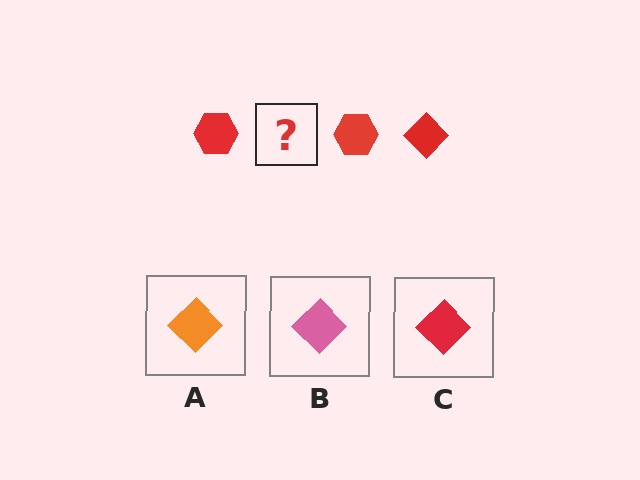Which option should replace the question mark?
Option C.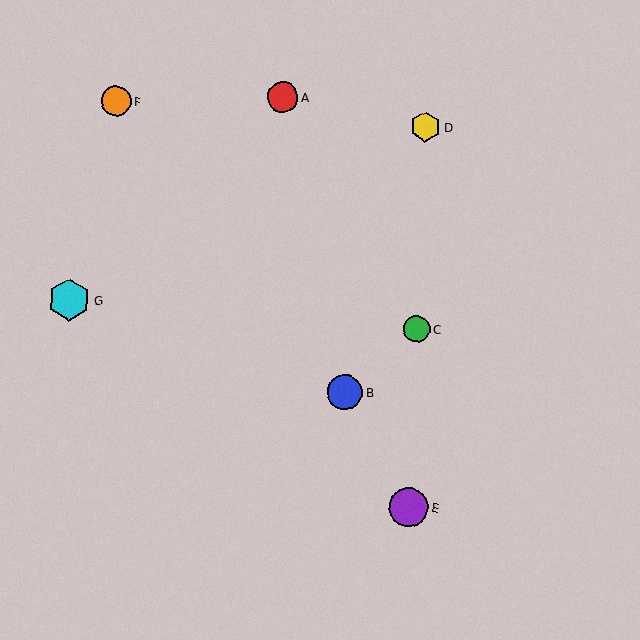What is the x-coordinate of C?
Object C is at x≈417.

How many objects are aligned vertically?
3 objects (C, D, E) are aligned vertically.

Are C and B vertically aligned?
No, C is at x≈417 and B is at x≈345.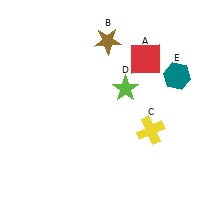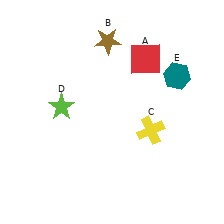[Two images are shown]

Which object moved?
The lime star (D) moved left.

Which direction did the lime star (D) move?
The lime star (D) moved left.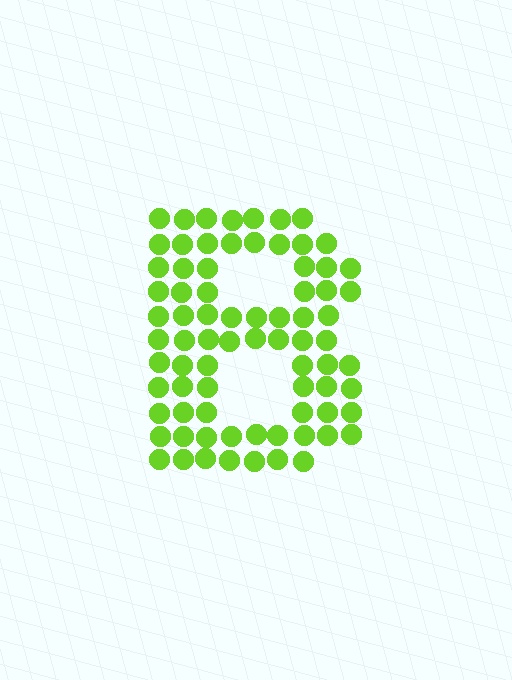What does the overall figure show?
The overall figure shows the letter B.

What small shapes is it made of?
It is made of small circles.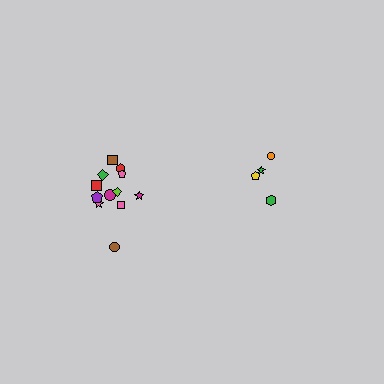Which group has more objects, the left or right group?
The left group.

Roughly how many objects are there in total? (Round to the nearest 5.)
Roughly 15 objects in total.